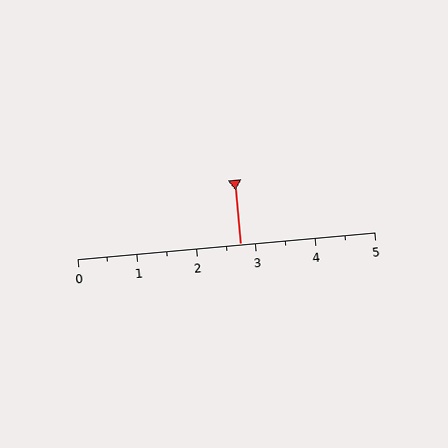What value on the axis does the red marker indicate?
The marker indicates approximately 2.8.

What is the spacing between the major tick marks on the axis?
The major ticks are spaced 1 apart.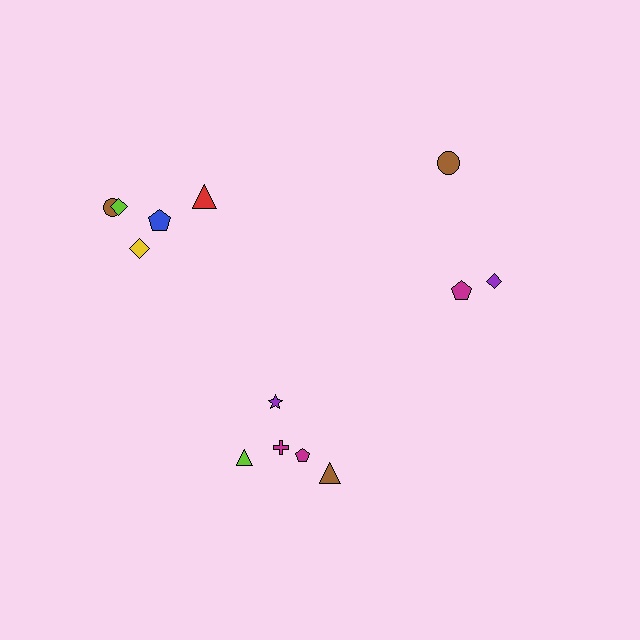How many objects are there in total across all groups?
There are 13 objects.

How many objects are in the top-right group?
There are 3 objects.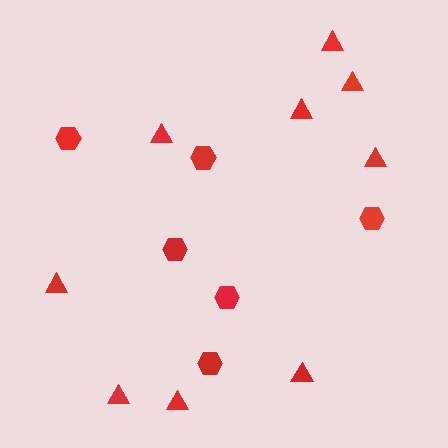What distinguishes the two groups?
There are 2 groups: one group of triangles (9) and one group of hexagons (6).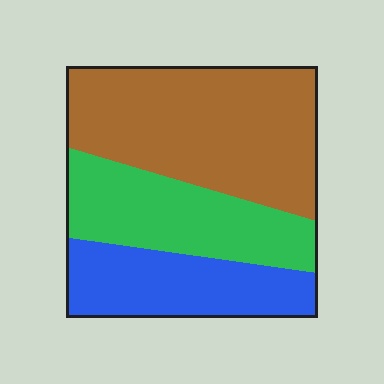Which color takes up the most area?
Brown, at roughly 45%.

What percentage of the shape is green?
Green takes up between a sixth and a third of the shape.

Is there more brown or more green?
Brown.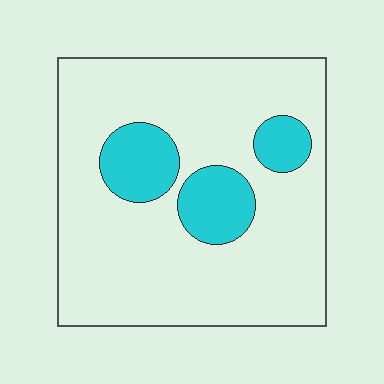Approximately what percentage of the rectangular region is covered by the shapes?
Approximately 20%.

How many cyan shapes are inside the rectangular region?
3.